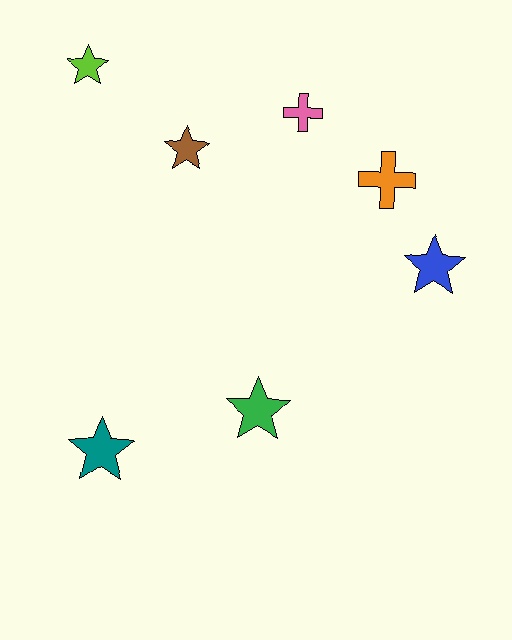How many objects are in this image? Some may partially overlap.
There are 7 objects.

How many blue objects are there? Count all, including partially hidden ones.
There is 1 blue object.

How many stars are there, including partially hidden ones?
There are 5 stars.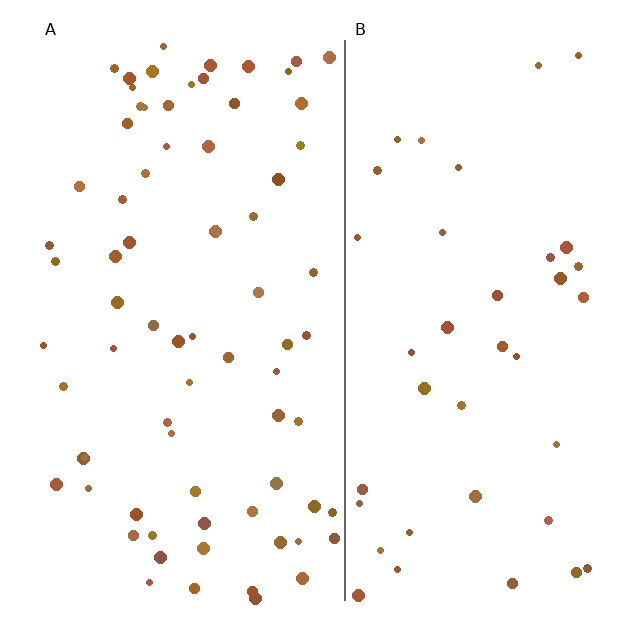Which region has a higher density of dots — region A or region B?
A (the left).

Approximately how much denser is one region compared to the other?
Approximately 1.9× — region A over region B.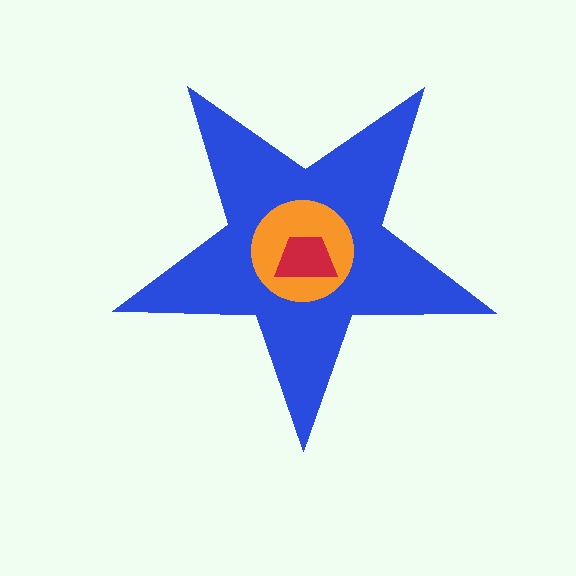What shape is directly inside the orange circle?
The red trapezoid.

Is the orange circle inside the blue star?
Yes.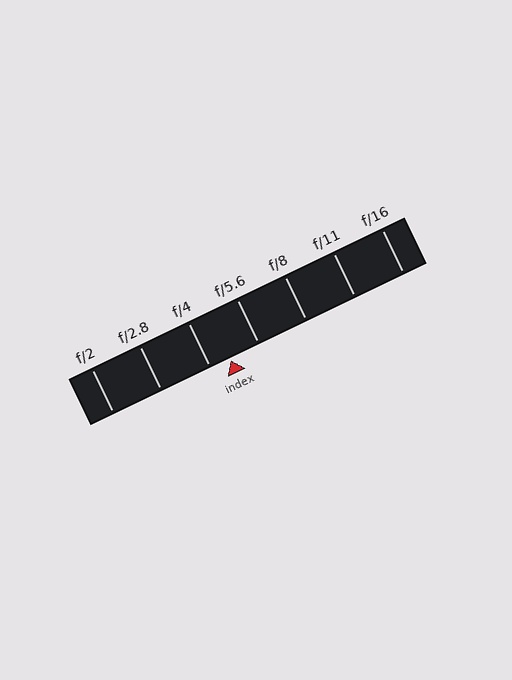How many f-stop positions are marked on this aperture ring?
There are 7 f-stop positions marked.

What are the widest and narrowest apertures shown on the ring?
The widest aperture shown is f/2 and the narrowest is f/16.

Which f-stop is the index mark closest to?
The index mark is closest to f/4.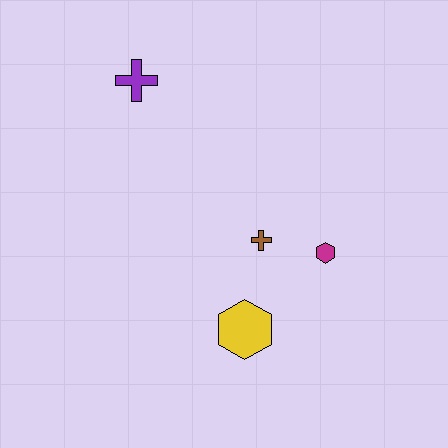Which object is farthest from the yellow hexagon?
The purple cross is farthest from the yellow hexagon.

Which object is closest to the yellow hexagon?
The brown cross is closest to the yellow hexagon.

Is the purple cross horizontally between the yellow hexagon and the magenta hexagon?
No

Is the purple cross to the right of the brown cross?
No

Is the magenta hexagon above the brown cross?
No